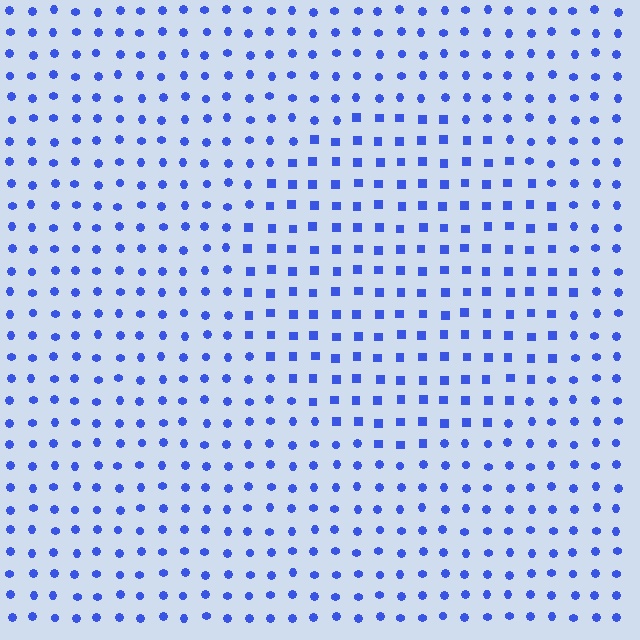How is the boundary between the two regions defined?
The boundary is defined by a change in element shape: squares inside vs. circles outside. All elements share the same color and spacing.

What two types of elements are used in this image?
The image uses squares inside the circle region and circles outside it.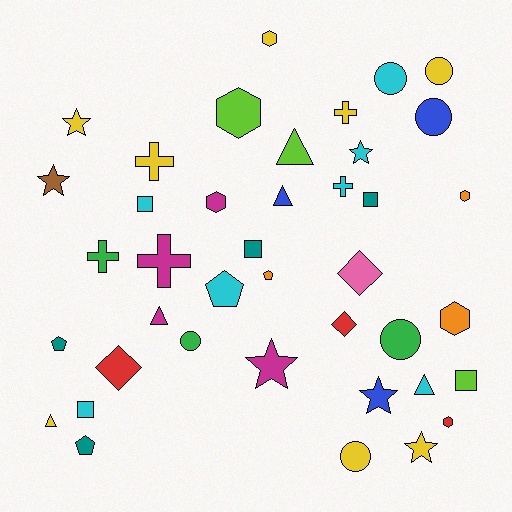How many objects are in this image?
There are 40 objects.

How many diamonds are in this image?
There are 3 diamonds.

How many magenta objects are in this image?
There are 4 magenta objects.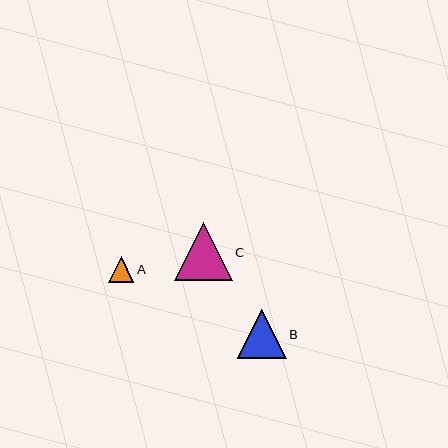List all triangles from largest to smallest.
From largest to smallest: C, B, A.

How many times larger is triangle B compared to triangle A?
Triangle B is approximately 1.9 times the size of triangle A.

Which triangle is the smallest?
Triangle A is the smallest with a size of approximately 26 pixels.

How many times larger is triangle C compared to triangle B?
Triangle C is approximately 1.2 times the size of triangle B.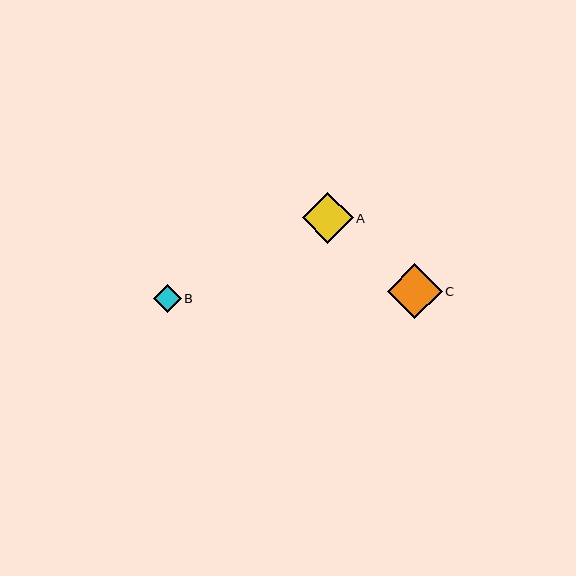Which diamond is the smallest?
Diamond B is the smallest with a size of approximately 28 pixels.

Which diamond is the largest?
Diamond C is the largest with a size of approximately 55 pixels.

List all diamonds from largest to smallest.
From largest to smallest: C, A, B.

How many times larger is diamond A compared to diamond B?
Diamond A is approximately 1.8 times the size of diamond B.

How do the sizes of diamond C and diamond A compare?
Diamond C and diamond A are approximately the same size.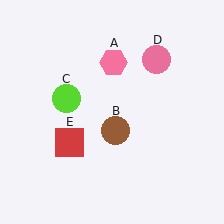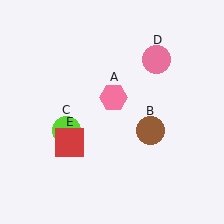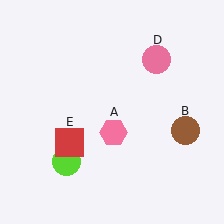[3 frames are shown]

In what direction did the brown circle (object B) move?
The brown circle (object B) moved right.